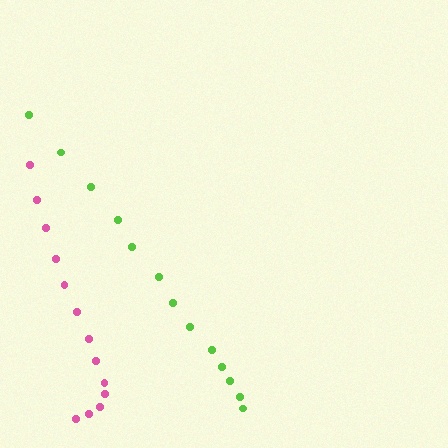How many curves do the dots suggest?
There are 2 distinct paths.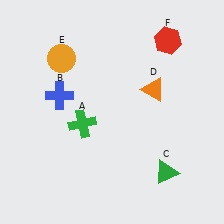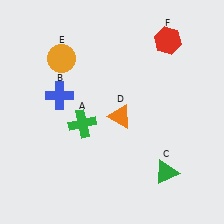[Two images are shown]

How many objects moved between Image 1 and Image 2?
1 object moved between the two images.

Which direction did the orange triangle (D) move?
The orange triangle (D) moved left.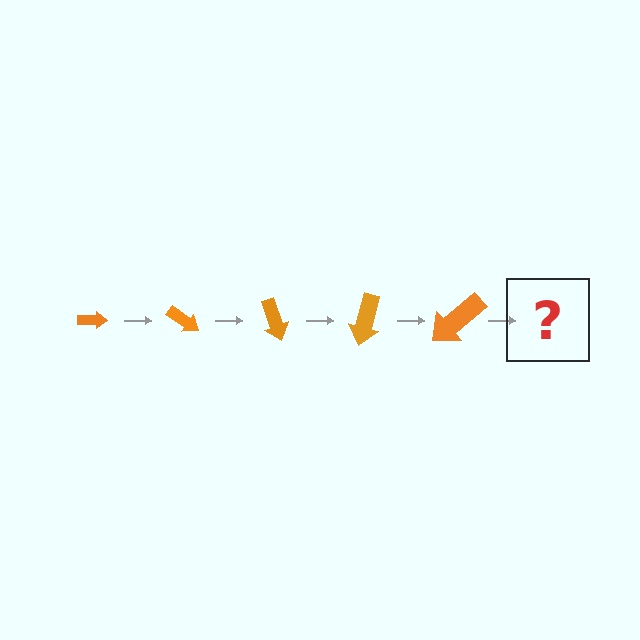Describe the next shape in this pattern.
It should be an arrow, larger than the previous one and rotated 175 degrees from the start.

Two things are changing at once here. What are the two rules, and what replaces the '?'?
The two rules are that the arrow grows larger each step and it rotates 35 degrees each step. The '?' should be an arrow, larger than the previous one and rotated 175 degrees from the start.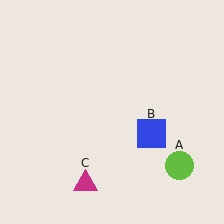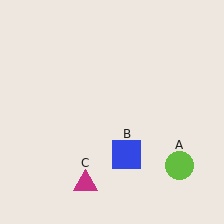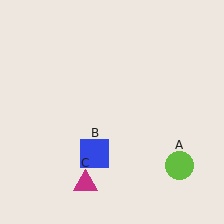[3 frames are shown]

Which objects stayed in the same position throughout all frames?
Lime circle (object A) and magenta triangle (object C) remained stationary.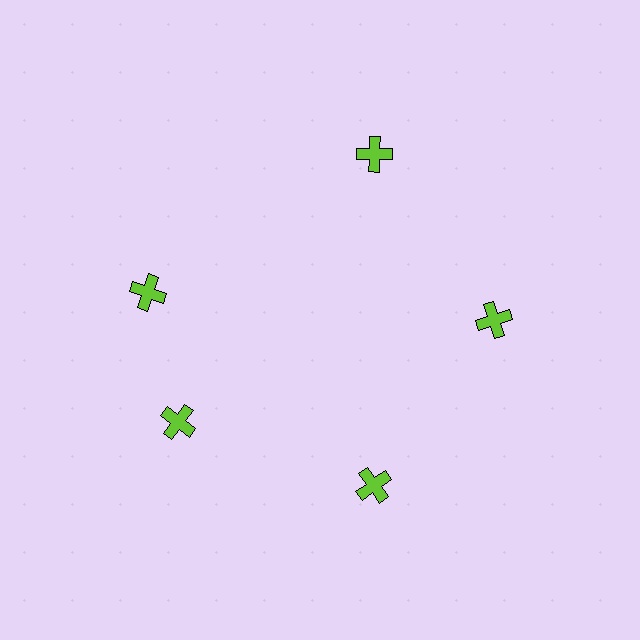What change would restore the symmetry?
The symmetry would be restored by rotating it back into even spacing with its neighbors so that all 5 crosses sit at equal angles and equal distance from the center.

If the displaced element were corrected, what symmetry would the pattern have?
It would have 5-fold rotational symmetry — the pattern would map onto itself every 72 degrees.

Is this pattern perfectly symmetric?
No. The 5 lime crosses are arranged in a ring, but one element near the 10 o'clock position is rotated out of alignment along the ring, breaking the 5-fold rotational symmetry.